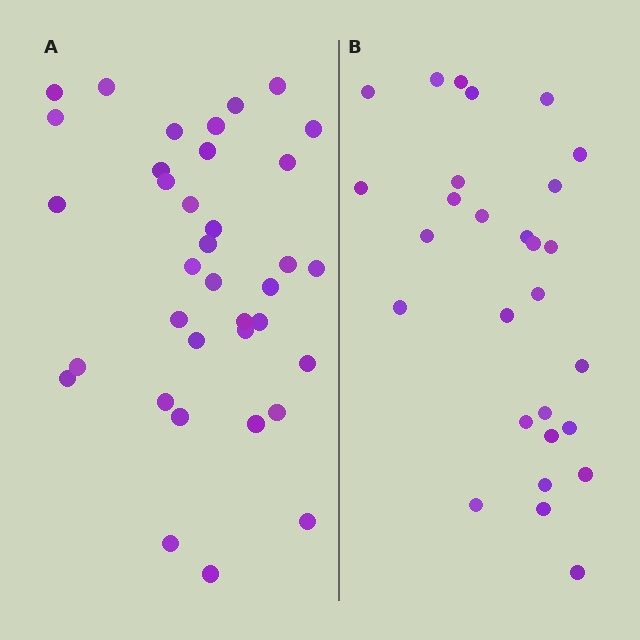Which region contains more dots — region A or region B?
Region A (the left region) has more dots.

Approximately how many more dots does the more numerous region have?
Region A has roughly 8 or so more dots than region B.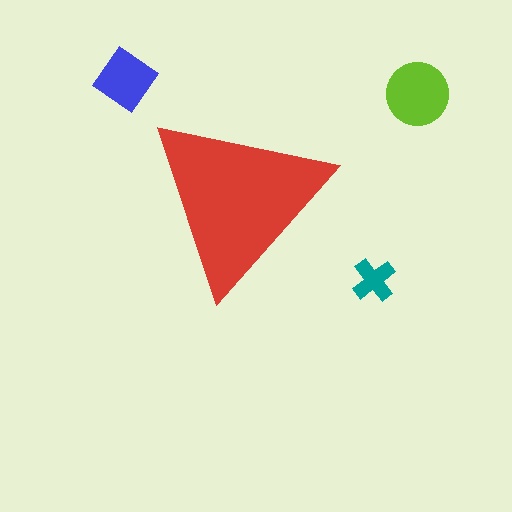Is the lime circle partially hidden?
No, the lime circle is fully visible.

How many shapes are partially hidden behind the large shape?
0 shapes are partially hidden.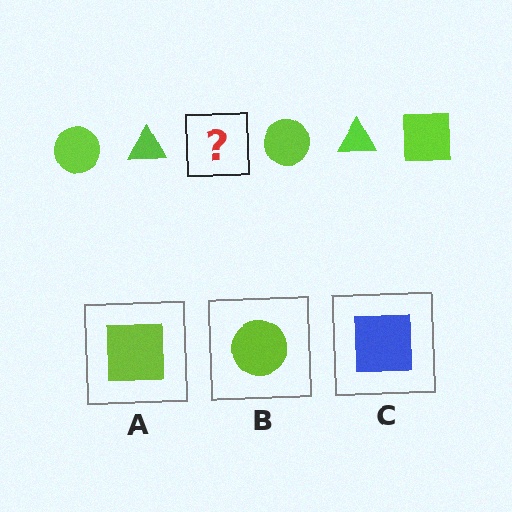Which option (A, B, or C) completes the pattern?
A.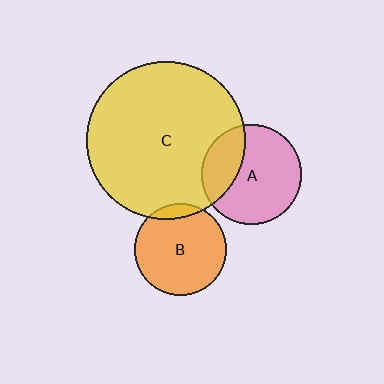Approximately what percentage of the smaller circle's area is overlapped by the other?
Approximately 10%.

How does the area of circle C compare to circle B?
Approximately 3.0 times.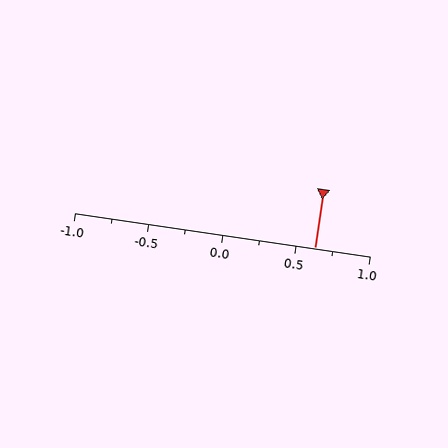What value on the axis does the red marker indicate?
The marker indicates approximately 0.62.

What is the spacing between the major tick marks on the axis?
The major ticks are spaced 0.5 apart.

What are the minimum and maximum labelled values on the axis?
The axis runs from -1.0 to 1.0.